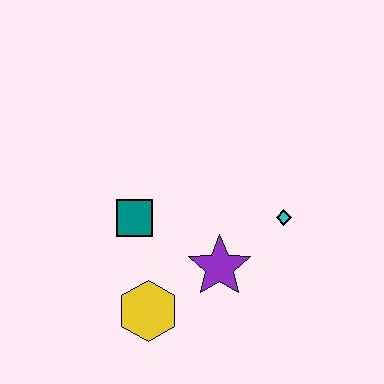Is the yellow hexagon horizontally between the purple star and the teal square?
Yes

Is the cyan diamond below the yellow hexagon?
No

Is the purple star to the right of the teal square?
Yes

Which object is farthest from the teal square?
The cyan diamond is farthest from the teal square.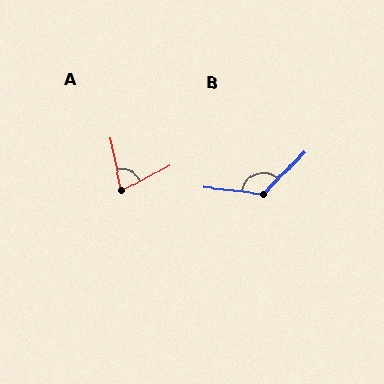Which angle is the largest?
B, at approximately 127 degrees.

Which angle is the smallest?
A, at approximately 73 degrees.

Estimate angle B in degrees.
Approximately 127 degrees.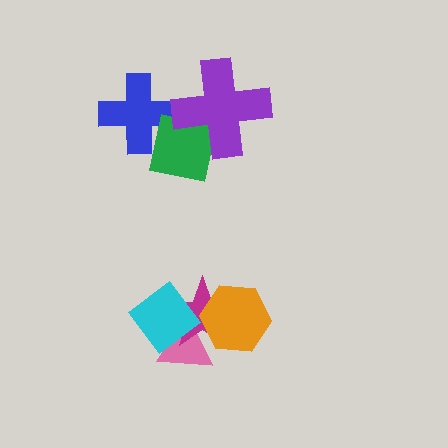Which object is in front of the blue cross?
The green square is in front of the blue cross.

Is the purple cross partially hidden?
No, no other shape covers it.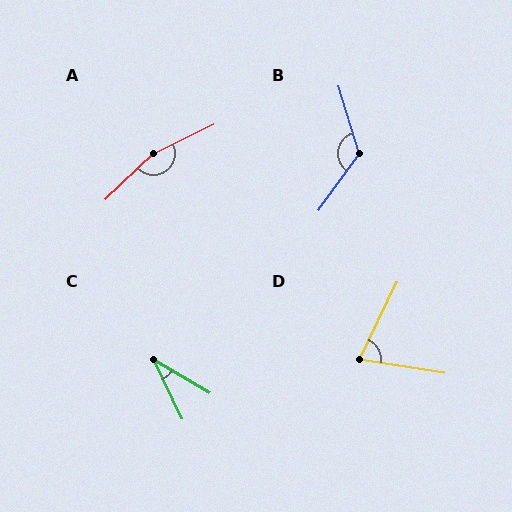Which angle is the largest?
A, at approximately 162 degrees.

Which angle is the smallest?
C, at approximately 34 degrees.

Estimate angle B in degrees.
Approximately 127 degrees.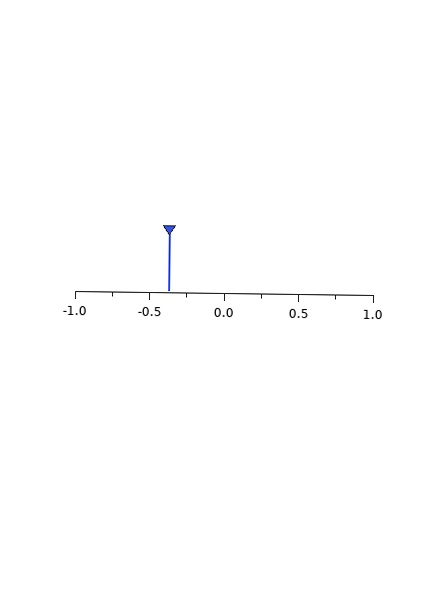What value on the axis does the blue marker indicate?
The marker indicates approximately -0.38.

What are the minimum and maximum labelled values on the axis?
The axis runs from -1.0 to 1.0.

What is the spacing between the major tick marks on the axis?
The major ticks are spaced 0.5 apart.